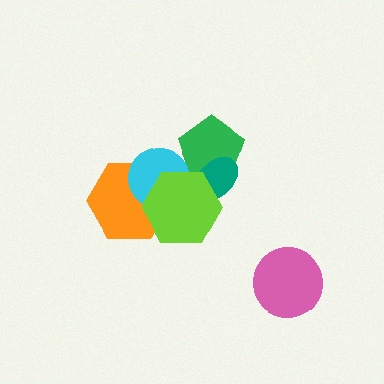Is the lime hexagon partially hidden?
No, no other shape covers it.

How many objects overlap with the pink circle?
0 objects overlap with the pink circle.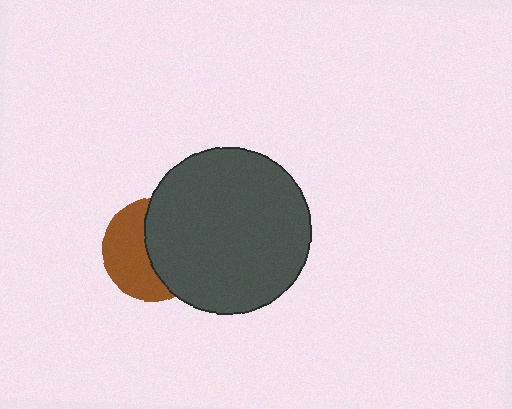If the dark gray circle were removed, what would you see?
You would see the complete brown circle.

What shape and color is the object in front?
The object in front is a dark gray circle.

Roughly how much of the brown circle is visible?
About half of it is visible (roughly 48%).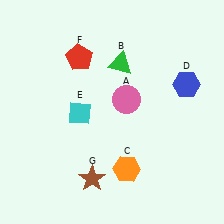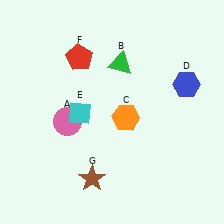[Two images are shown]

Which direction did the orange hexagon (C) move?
The orange hexagon (C) moved up.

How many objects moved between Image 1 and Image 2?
2 objects moved between the two images.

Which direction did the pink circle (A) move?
The pink circle (A) moved left.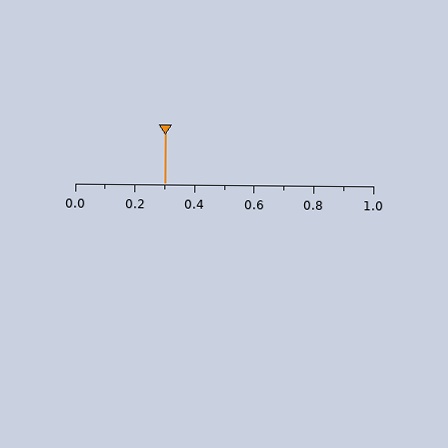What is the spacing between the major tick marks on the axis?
The major ticks are spaced 0.2 apart.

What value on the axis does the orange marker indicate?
The marker indicates approximately 0.3.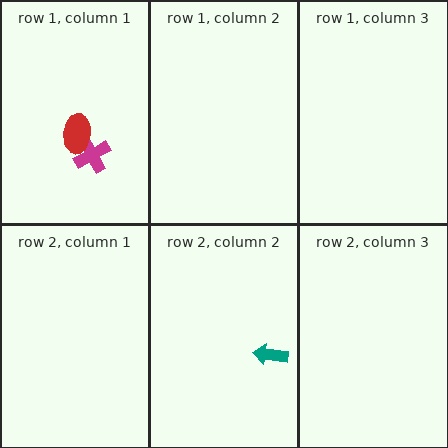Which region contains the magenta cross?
The row 1, column 1 region.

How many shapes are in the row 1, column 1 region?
2.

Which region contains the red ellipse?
The row 1, column 1 region.